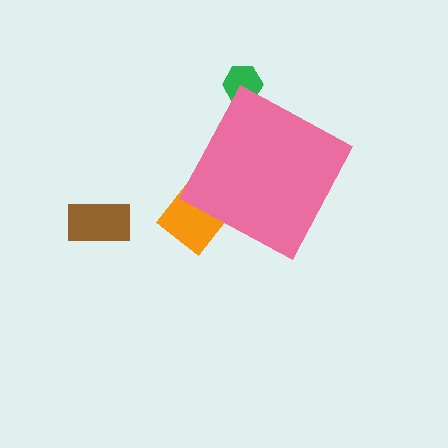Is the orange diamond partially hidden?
Yes, the orange diamond is partially hidden behind the pink diamond.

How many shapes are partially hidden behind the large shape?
2 shapes are partially hidden.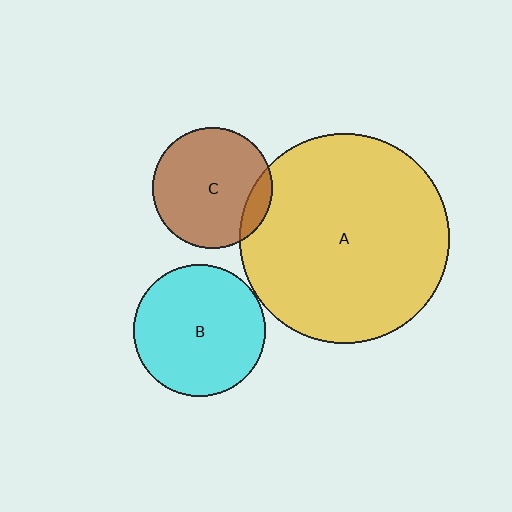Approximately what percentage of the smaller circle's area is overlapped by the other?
Approximately 10%.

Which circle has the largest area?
Circle A (yellow).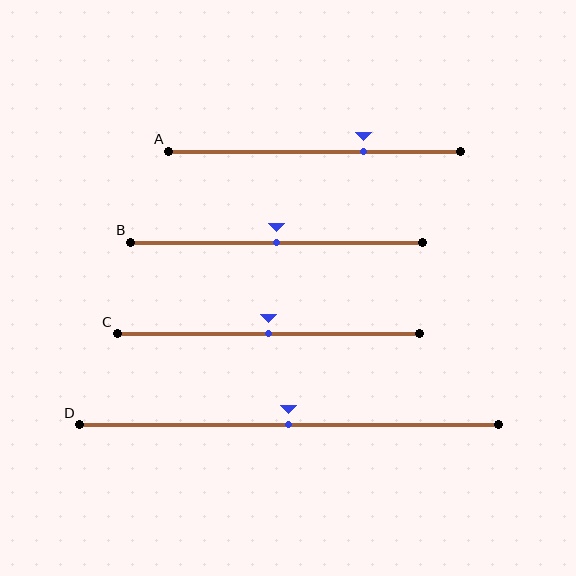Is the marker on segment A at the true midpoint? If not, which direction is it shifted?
No, the marker on segment A is shifted to the right by about 17% of the segment length.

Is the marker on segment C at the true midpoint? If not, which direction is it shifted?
Yes, the marker on segment C is at the true midpoint.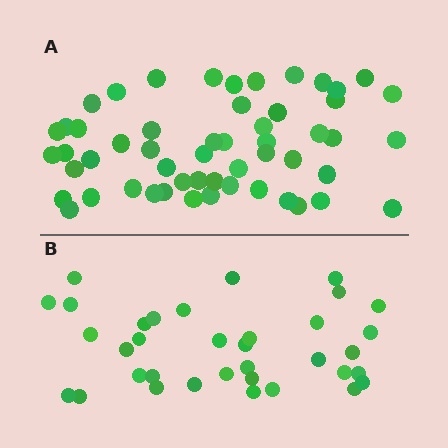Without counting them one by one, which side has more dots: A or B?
Region A (the top region) has more dots.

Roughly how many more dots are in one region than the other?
Region A has approximately 20 more dots than region B.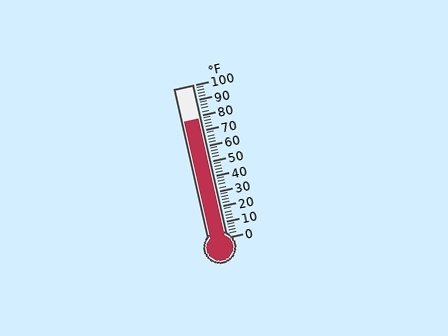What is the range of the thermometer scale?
The thermometer scale ranges from 0°F to 100°F.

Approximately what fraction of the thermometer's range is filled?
The thermometer is filled to approximately 80% of its range.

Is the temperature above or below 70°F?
The temperature is above 70°F.